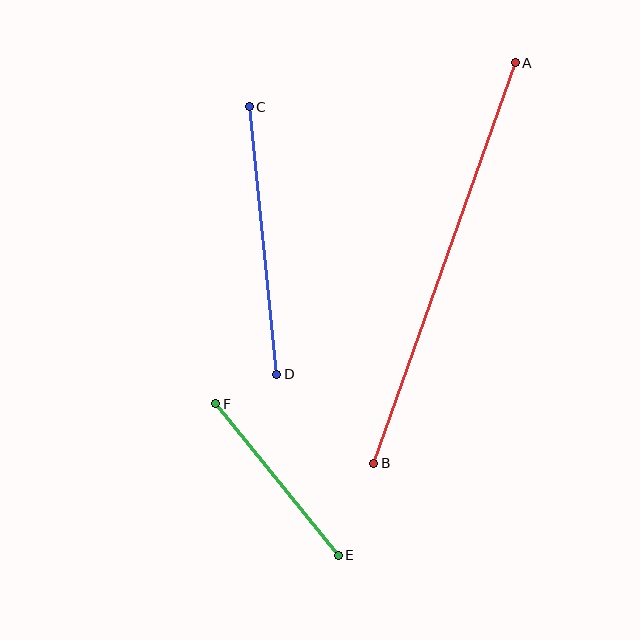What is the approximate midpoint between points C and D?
The midpoint is at approximately (263, 241) pixels.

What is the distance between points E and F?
The distance is approximately 195 pixels.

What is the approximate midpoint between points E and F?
The midpoint is at approximately (277, 480) pixels.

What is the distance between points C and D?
The distance is approximately 269 pixels.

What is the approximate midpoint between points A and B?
The midpoint is at approximately (444, 263) pixels.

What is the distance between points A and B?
The distance is approximately 425 pixels.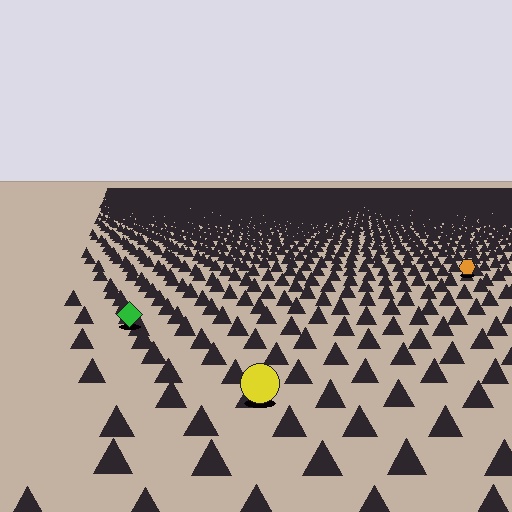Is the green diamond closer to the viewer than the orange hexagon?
Yes. The green diamond is closer — you can tell from the texture gradient: the ground texture is coarser near it.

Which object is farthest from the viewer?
The orange hexagon is farthest from the viewer. It appears smaller and the ground texture around it is denser.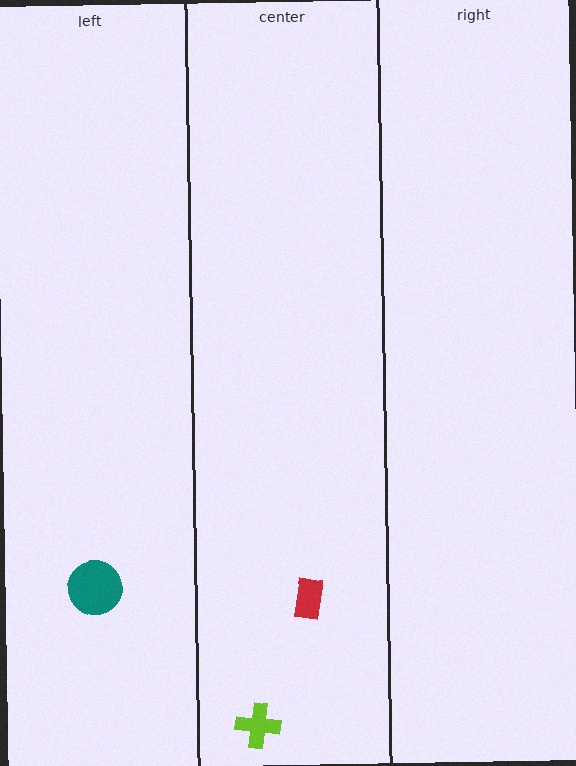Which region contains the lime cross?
The center region.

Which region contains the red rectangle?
The center region.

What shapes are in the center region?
The lime cross, the red rectangle.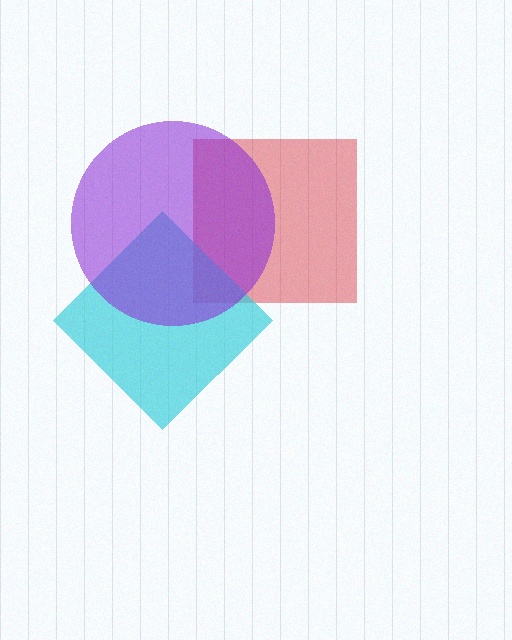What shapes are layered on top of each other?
The layered shapes are: a red square, a cyan diamond, a purple circle.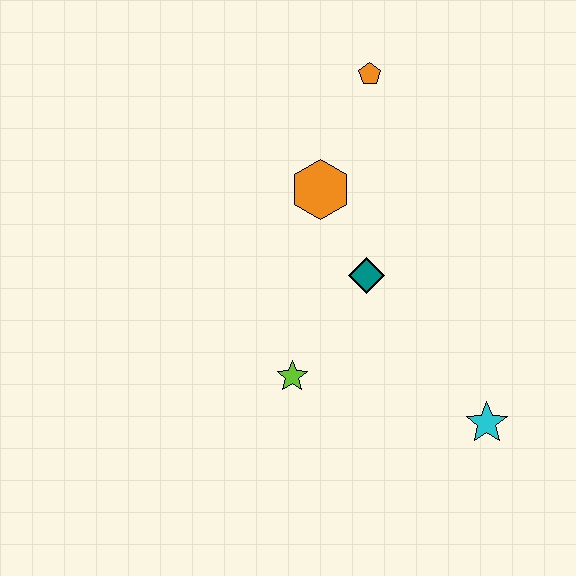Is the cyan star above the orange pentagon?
No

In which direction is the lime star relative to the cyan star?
The lime star is to the left of the cyan star.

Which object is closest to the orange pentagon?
The orange hexagon is closest to the orange pentagon.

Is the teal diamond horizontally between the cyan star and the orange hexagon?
Yes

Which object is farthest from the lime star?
The orange pentagon is farthest from the lime star.